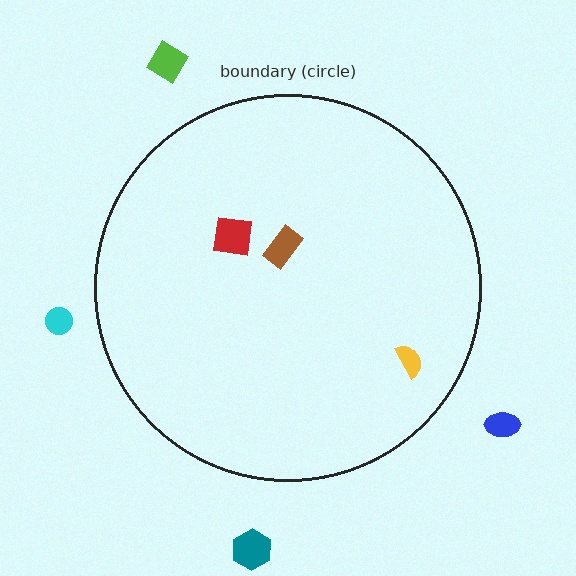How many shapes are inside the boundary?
3 inside, 4 outside.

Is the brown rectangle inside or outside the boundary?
Inside.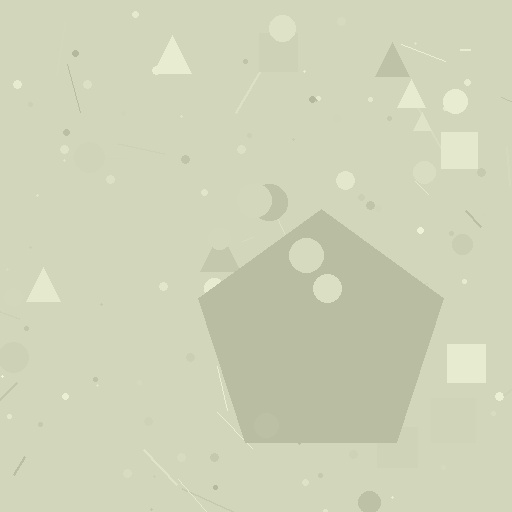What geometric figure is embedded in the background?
A pentagon is embedded in the background.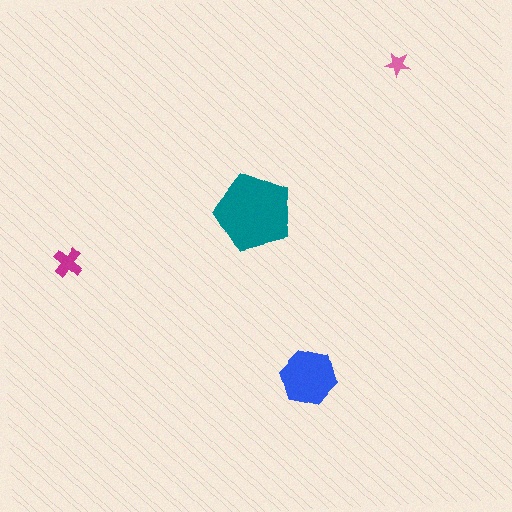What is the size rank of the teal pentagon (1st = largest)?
1st.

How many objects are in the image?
There are 4 objects in the image.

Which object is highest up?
The pink star is topmost.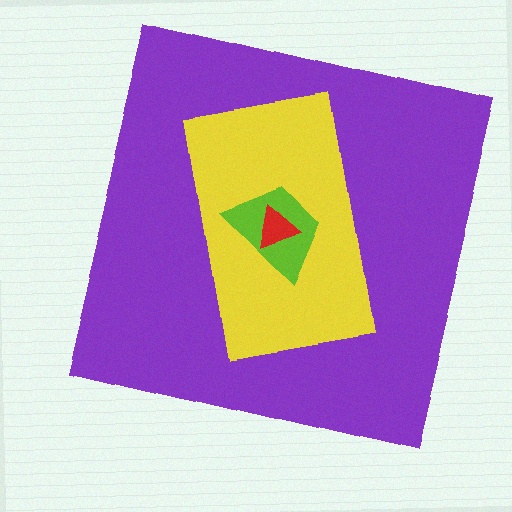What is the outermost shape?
The purple square.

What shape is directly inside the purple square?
The yellow rectangle.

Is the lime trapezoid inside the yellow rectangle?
Yes.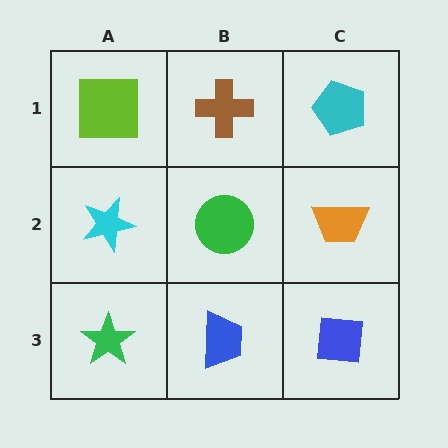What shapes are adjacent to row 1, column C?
An orange trapezoid (row 2, column C), a brown cross (row 1, column B).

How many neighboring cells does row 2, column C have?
3.